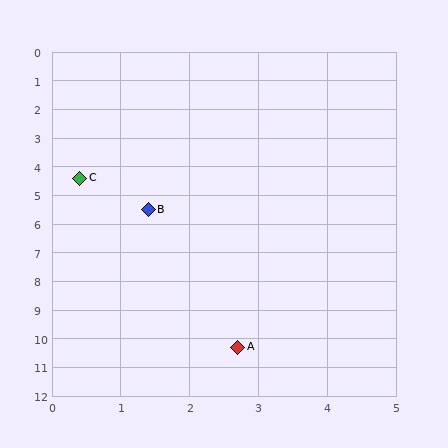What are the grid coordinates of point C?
Point C is at approximately (0.4, 4.4).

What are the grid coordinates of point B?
Point B is at approximately (1.4, 5.5).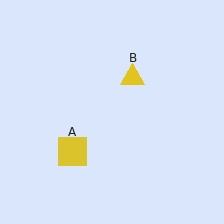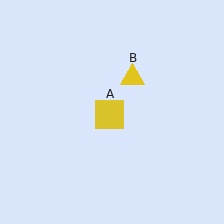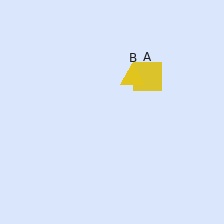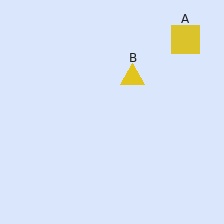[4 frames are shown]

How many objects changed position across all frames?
1 object changed position: yellow square (object A).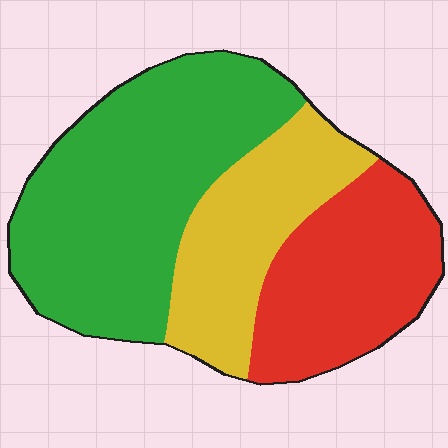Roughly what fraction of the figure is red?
Red takes up about one quarter (1/4) of the figure.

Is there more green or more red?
Green.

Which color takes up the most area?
Green, at roughly 45%.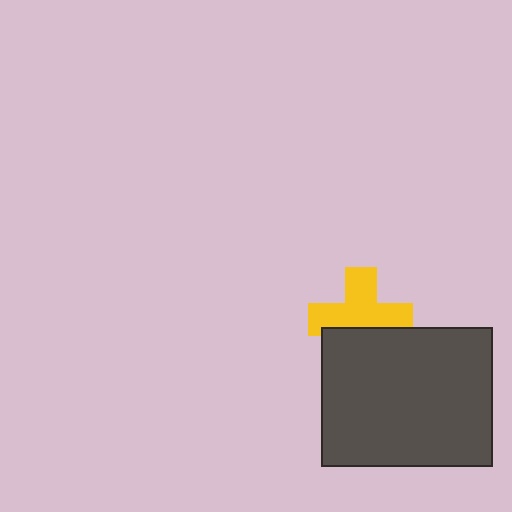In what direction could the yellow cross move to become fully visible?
The yellow cross could move up. That would shift it out from behind the dark gray rectangle entirely.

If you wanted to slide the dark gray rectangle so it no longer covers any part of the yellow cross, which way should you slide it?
Slide it down — that is the most direct way to separate the two shapes.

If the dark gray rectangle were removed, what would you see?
You would see the complete yellow cross.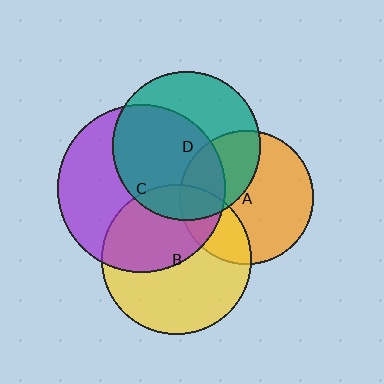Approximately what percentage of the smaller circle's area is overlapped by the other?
Approximately 35%.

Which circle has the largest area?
Circle C (purple).